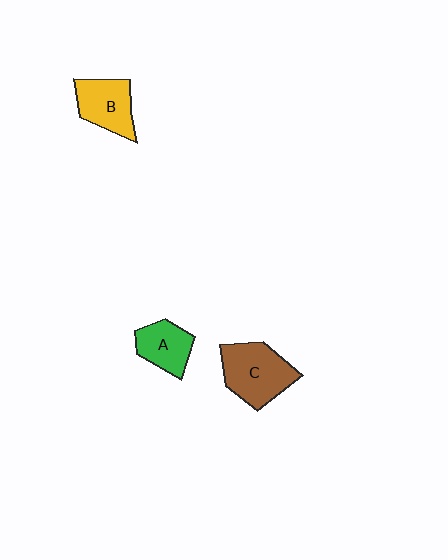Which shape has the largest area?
Shape C (brown).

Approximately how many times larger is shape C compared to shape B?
Approximately 1.3 times.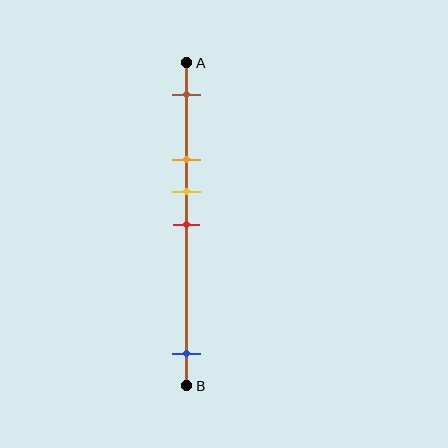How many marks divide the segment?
There are 5 marks dividing the segment.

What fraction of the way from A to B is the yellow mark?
The yellow mark is approximately 40% (0.4) of the way from A to B.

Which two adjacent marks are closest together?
The yellow and red marks are the closest adjacent pair.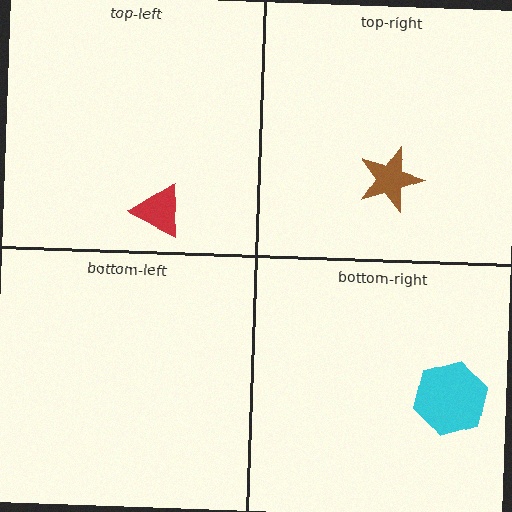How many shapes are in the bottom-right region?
1.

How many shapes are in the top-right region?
1.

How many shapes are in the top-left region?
1.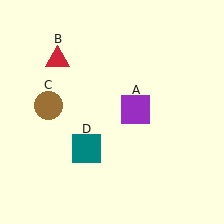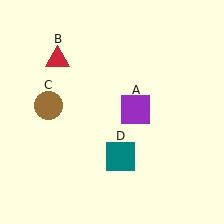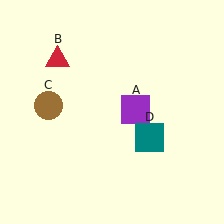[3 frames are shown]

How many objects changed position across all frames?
1 object changed position: teal square (object D).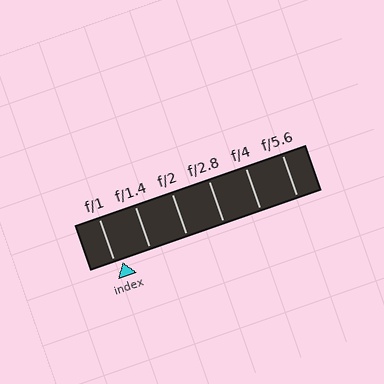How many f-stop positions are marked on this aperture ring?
There are 6 f-stop positions marked.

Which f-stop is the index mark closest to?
The index mark is closest to f/1.